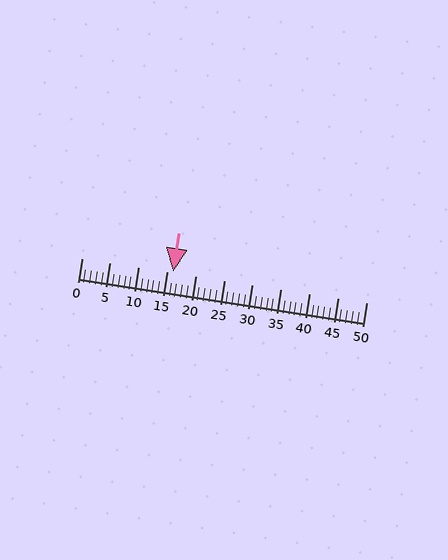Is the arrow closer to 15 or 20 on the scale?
The arrow is closer to 15.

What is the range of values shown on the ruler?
The ruler shows values from 0 to 50.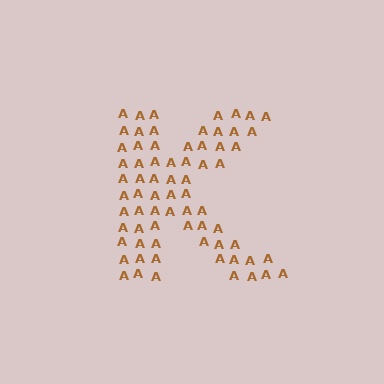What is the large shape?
The large shape is the letter K.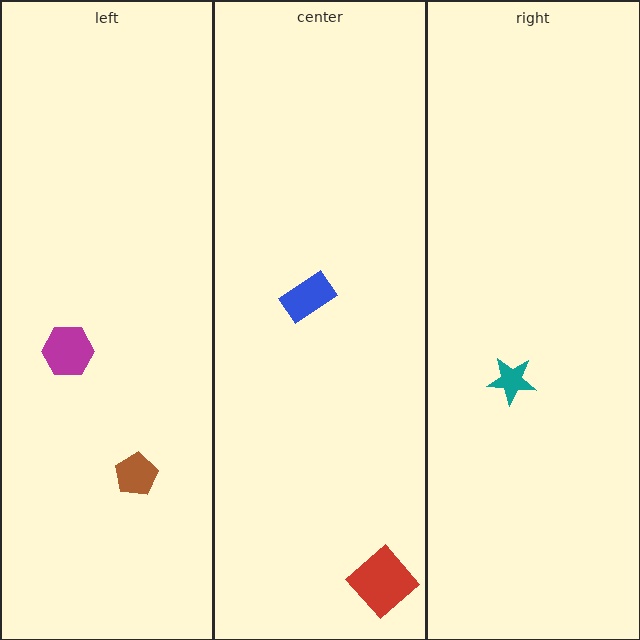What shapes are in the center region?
The blue rectangle, the red diamond.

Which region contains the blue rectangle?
The center region.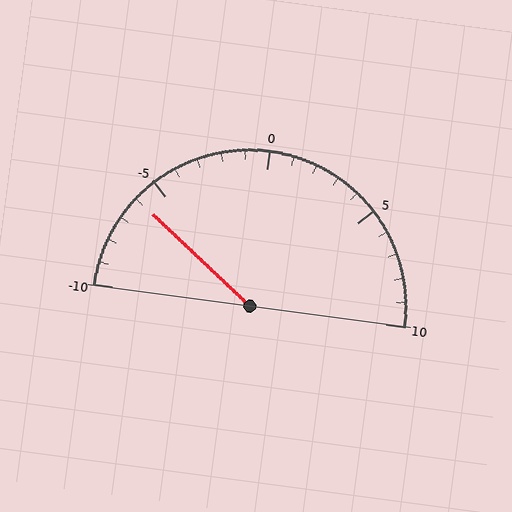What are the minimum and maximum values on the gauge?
The gauge ranges from -10 to 10.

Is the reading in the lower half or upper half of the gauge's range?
The reading is in the lower half of the range (-10 to 10).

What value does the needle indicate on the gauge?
The needle indicates approximately -6.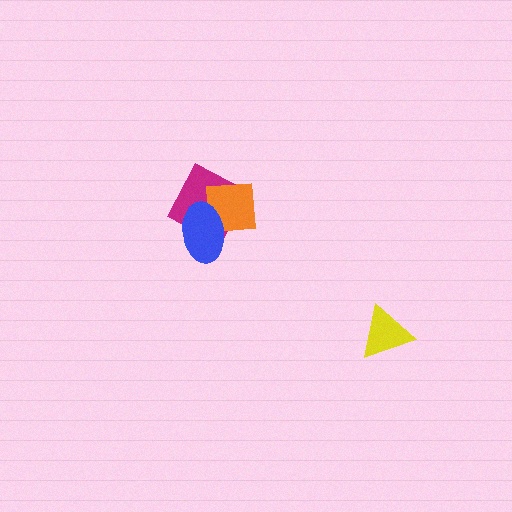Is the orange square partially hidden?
Yes, it is partially covered by another shape.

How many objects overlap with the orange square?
2 objects overlap with the orange square.